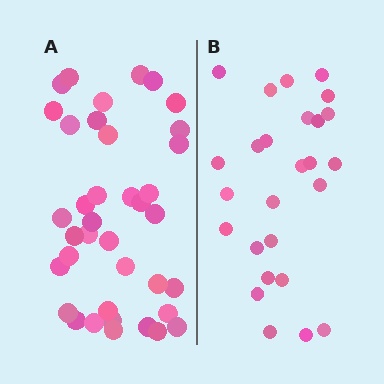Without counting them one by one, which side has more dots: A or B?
Region A (the left region) has more dots.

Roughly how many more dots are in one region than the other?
Region A has roughly 12 or so more dots than region B.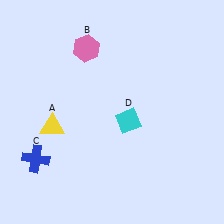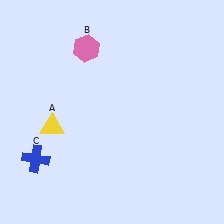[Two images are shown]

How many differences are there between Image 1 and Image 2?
There is 1 difference between the two images.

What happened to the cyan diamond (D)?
The cyan diamond (D) was removed in Image 2. It was in the bottom-right area of Image 1.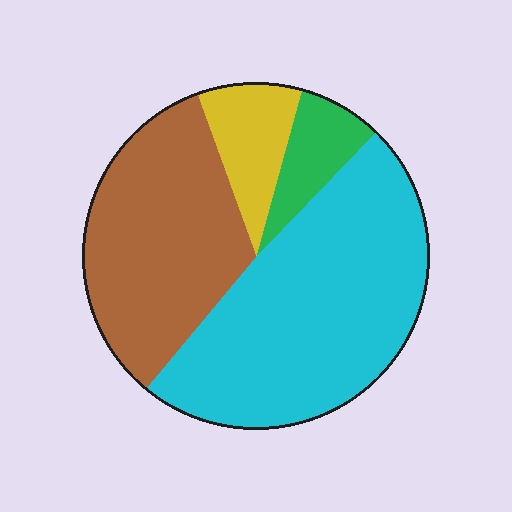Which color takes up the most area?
Cyan, at roughly 50%.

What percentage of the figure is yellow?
Yellow takes up about one tenth (1/10) of the figure.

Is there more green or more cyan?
Cyan.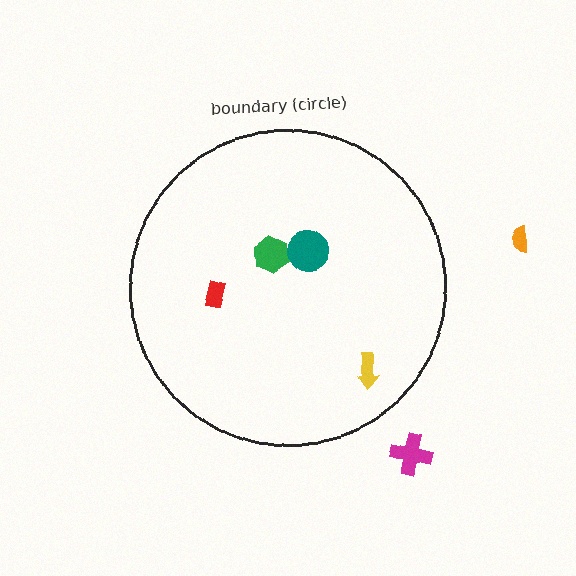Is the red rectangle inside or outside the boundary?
Inside.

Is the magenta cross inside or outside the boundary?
Outside.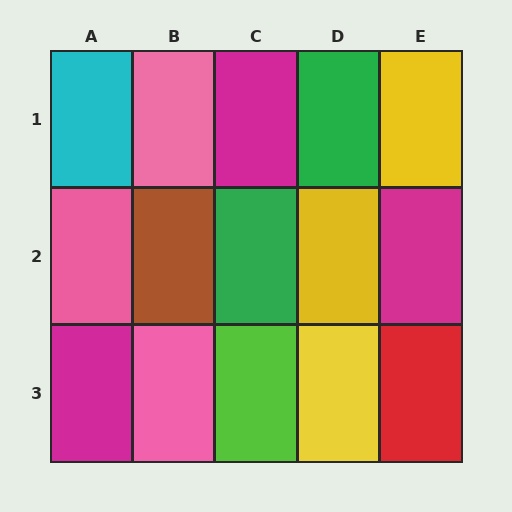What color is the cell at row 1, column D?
Green.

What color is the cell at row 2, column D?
Yellow.